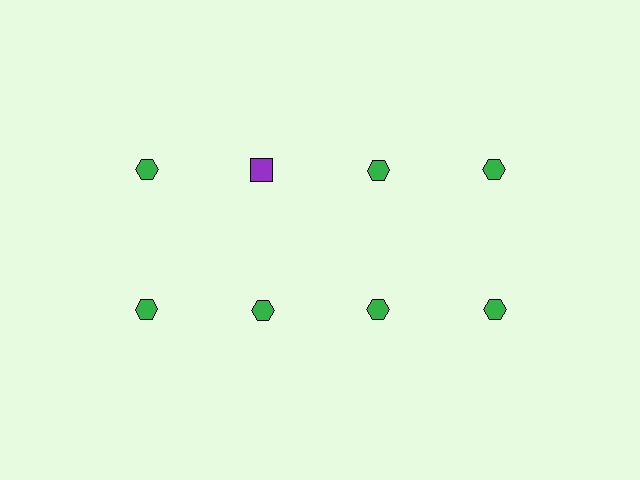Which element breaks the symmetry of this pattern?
The purple square in the top row, second from left column breaks the symmetry. All other shapes are green hexagons.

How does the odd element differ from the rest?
It differs in both color (purple instead of green) and shape (square instead of hexagon).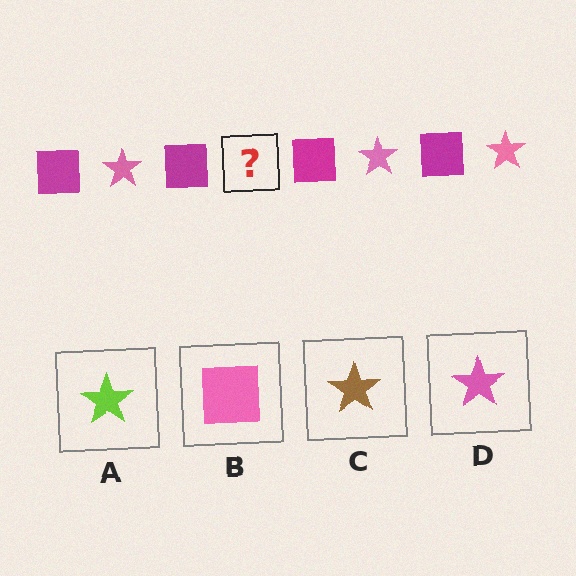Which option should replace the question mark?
Option D.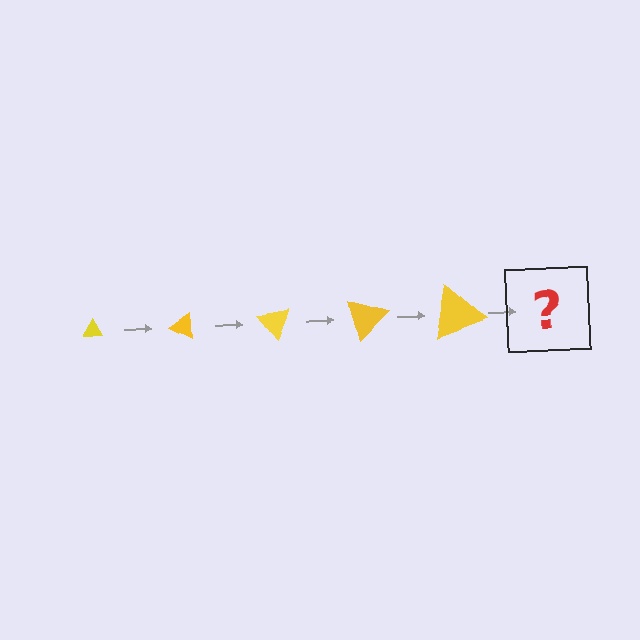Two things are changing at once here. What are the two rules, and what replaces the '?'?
The two rules are that the triangle grows larger each step and it rotates 25 degrees each step. The '?' should be a triangle, larger than the previous one and rotated 125 degrees from the start.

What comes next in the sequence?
The next element should be a triangle, larger than the previous one and rotated 125 degrees from the start.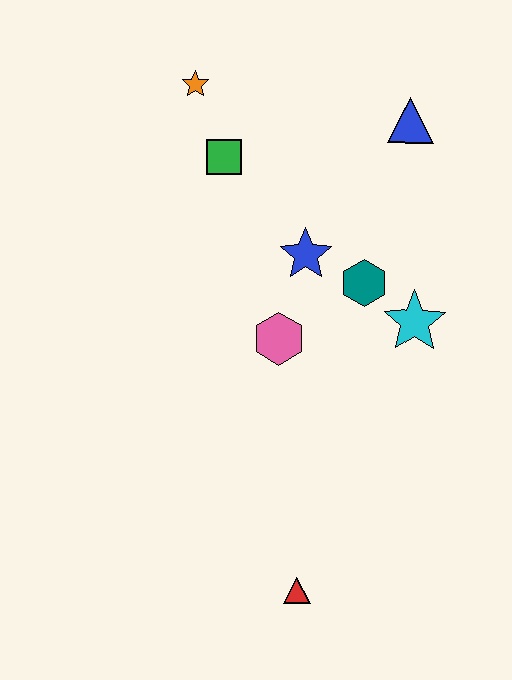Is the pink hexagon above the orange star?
No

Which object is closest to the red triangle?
The pink hexagon is closest to the red triangle.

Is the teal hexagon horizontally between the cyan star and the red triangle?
Yes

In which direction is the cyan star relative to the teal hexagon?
The cyan star is to the right of the teal hexagon.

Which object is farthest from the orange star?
The red triangle is farthest from the orange star.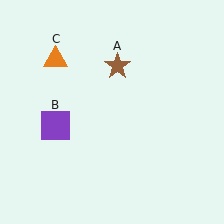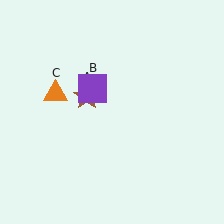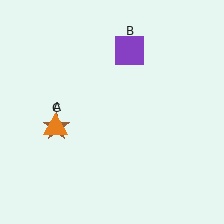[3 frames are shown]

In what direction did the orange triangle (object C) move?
The orange triangle (object C) moved down.